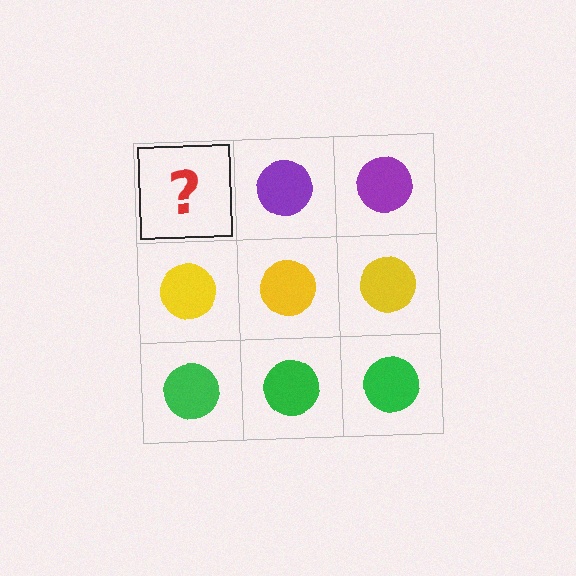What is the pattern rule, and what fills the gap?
The rule is that each row has a consistent color. The gap should be filled with a purple circle.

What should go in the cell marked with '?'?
The missing cell should contain a purple circle.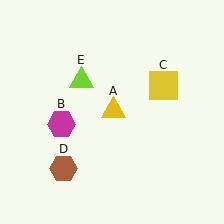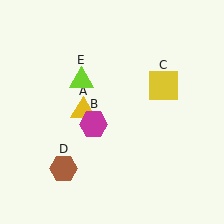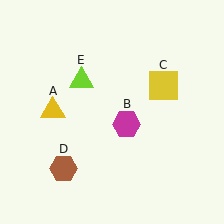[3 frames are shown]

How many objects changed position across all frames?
2 objects changed position: yellow triangle (object A), magenta hexagon (object B).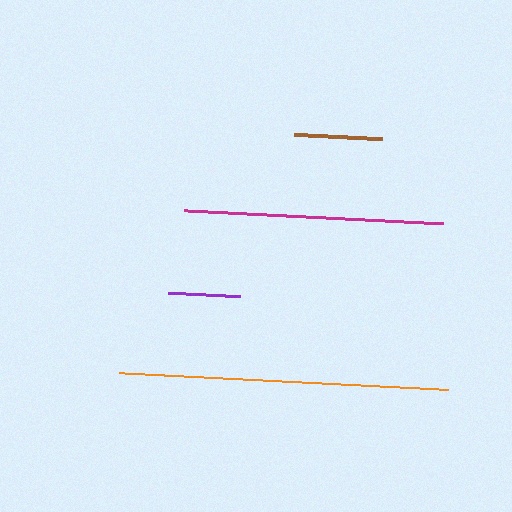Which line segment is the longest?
The orange line is the longest at approximately 330 pixels.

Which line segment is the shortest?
The purple line is the shortest at approximately 72 pixels.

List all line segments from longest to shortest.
From longest to shortest: orange, magenta, brown, purple.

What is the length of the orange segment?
The orange segment is approximately 330 pixels long.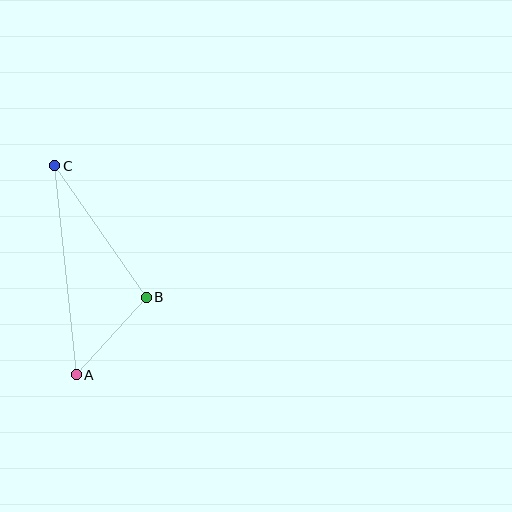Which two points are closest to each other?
Points A and B are closest to each other.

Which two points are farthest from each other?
Points A and C are farthest from each other.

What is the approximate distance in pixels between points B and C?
The distance between B and C is approximately 160 pixels.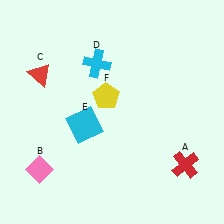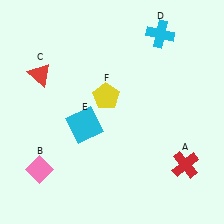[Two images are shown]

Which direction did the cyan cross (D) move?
The cyan cross (D) moved right.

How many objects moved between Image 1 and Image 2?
1 object moved between the two images.